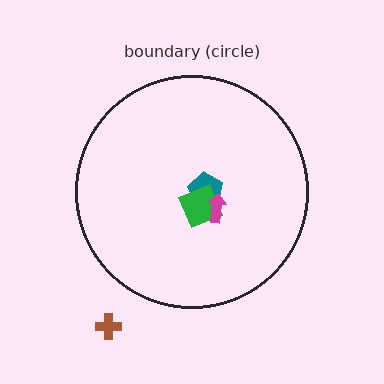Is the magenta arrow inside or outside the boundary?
Inside.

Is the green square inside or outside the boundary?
Inside.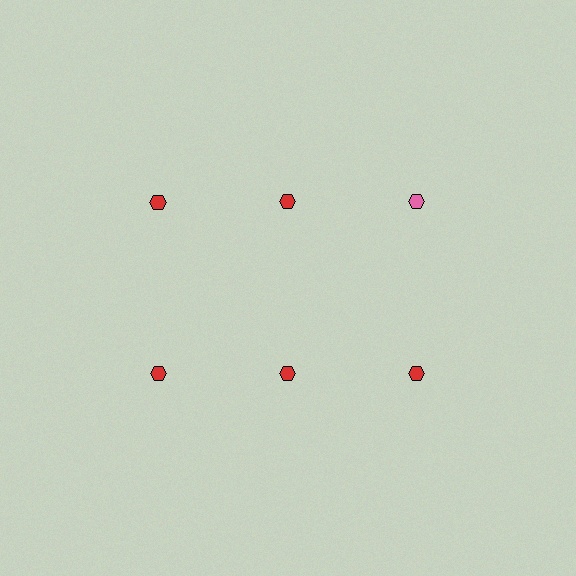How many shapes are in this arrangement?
There are 6 shapes arranged in a grid pattern.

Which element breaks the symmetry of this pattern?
The pink hexagon in the top row, center column breaks the symmetry. All other shapes are red hexagons.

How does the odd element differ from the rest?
It has a different color: pink instead of red.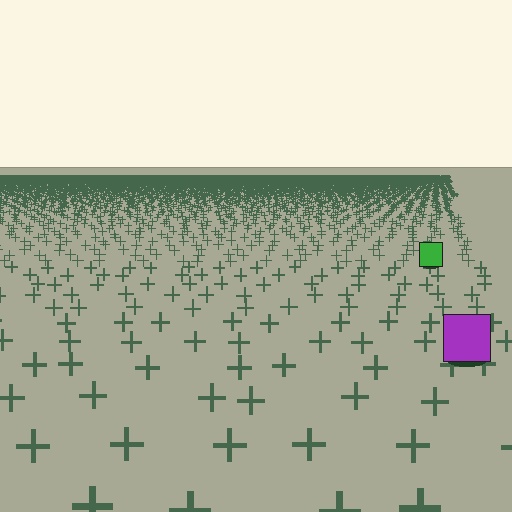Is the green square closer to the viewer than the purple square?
No. The purple square is closer — you can tell from the texture gradient: the ground texture is coarser near it.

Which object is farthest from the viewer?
The green square is farthest from the viewer. It appears smaller and the ground texture around it is denser.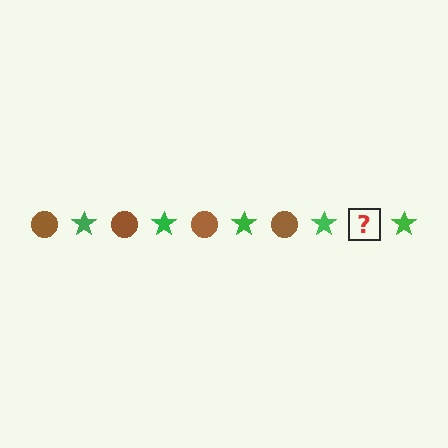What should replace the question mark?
The question mark should be replaced with a brown circle.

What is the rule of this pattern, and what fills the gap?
The rule is that the pattern alternates between brown circle and green star. The gap should be filled with a brown circle.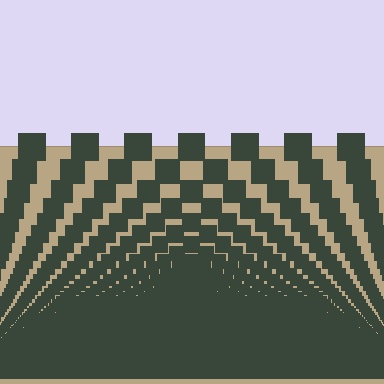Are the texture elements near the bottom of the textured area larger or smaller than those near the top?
Smaller. The gradient is inverted — elements near the bottom are smaller and denser.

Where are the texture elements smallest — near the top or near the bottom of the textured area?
Near the bottom.